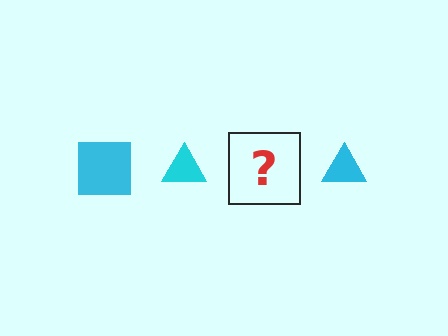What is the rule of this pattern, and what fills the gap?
The rule is that the pattern cycles through square, triangle shapes in cyan. The gap should be filled with a cyan square.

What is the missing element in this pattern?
The missing element is a cyan square.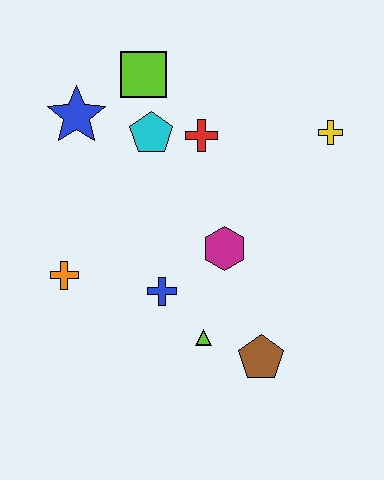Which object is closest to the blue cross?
The lime triangle is closest to the blue cross.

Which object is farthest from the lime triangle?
The lime square is farthest from the lime triangle.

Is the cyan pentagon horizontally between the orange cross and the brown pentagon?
Yes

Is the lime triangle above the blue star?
No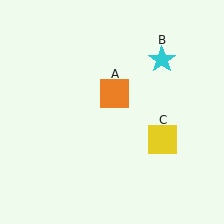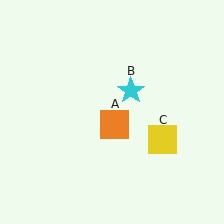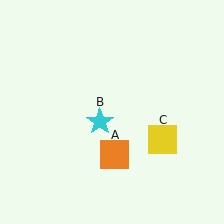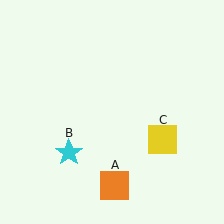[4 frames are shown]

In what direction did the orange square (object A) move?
The orange square (object A) moved down.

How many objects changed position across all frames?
2 objects changed position: orange square (object A), cyan star (object B).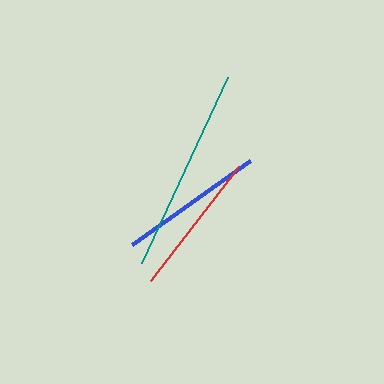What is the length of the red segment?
The red segment is approximately 144 pixels long.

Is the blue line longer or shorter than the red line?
The blue line is longer than the red line.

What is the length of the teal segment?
The teal segment is approximately 205 pixels long.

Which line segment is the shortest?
The red line is the shortest at approximately 144 pixels.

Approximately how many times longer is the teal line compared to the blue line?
The teal line is approximately 1.4 times the length of the blue line.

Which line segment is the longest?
The teal line is the longest at approximately 205 pixels.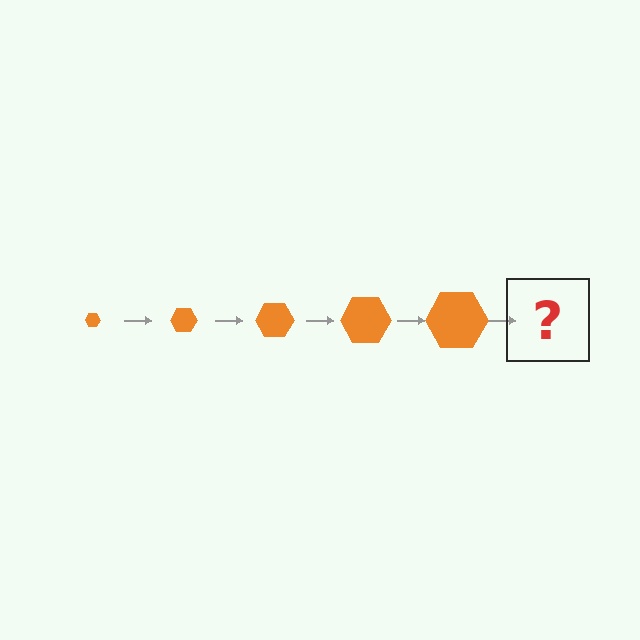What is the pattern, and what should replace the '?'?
The pattern is that the hexagon gets progressively larger each step. The '?' should be an orange hexagon, larger than the previous one.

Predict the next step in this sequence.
The next step is an orange hexagon, larger than the previous one.